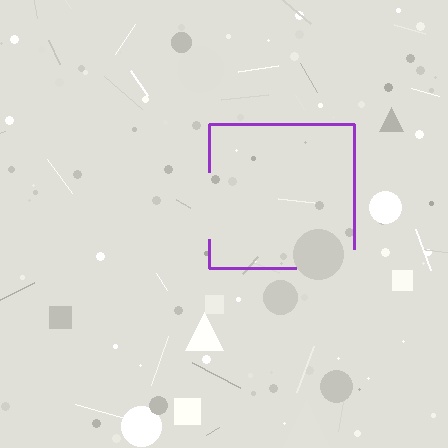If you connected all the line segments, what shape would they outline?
They would outline a square.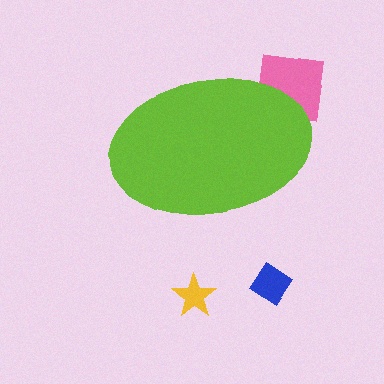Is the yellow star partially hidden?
No, the yellow star is fully visible.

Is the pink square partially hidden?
Yes, the pink square is partially hidden behind the lime ellipse.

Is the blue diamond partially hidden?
No, the blue diamond is fully visible.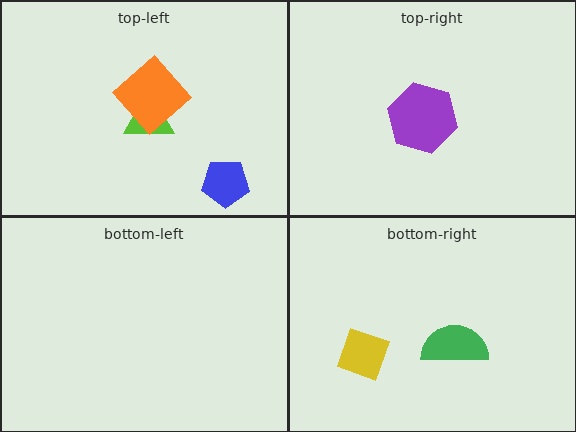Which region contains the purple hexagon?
The top-right region.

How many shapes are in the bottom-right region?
2.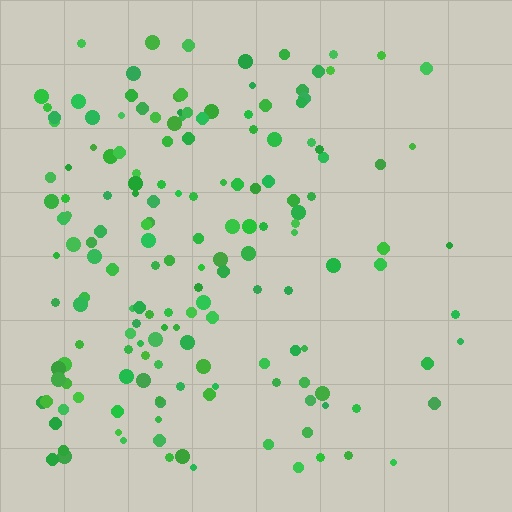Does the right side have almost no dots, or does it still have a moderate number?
Still a moderate number, just noticeably fewer than the left.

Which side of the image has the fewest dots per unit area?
The right.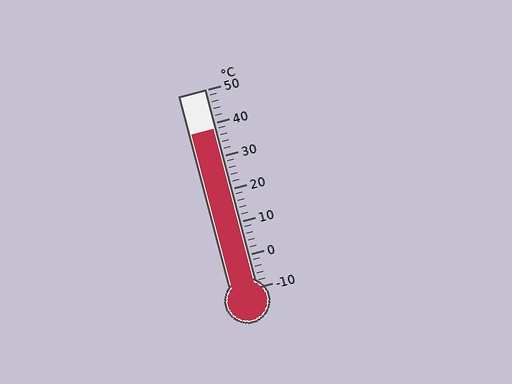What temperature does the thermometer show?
The thermometer shows approximately 38°C.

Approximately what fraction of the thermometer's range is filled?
The thermometer is filled to approximately 80% of its range.